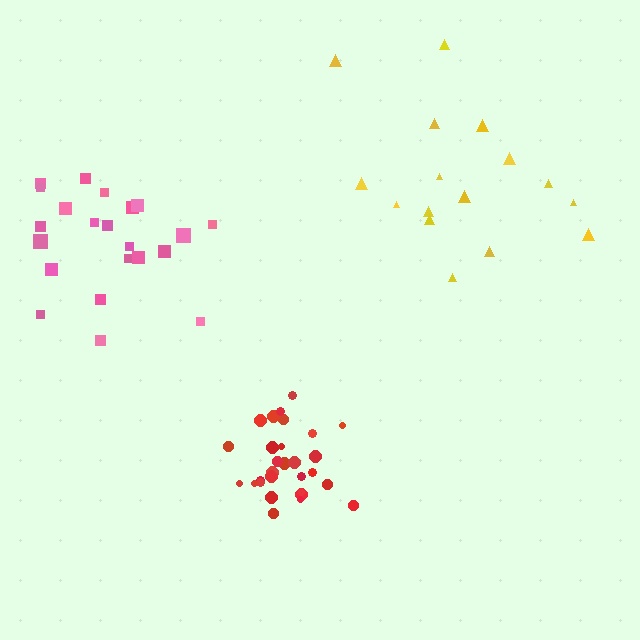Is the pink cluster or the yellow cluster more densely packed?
Pink.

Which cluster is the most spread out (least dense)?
Yellow.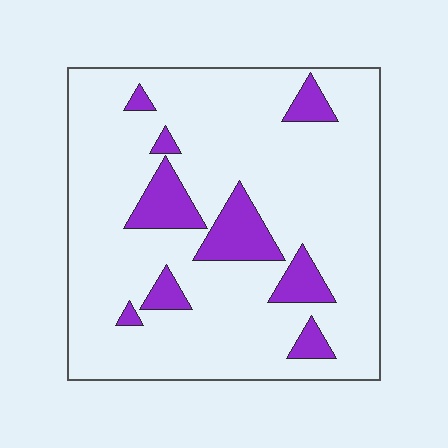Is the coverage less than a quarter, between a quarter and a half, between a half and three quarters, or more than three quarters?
Less than a quarter.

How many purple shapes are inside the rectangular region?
9.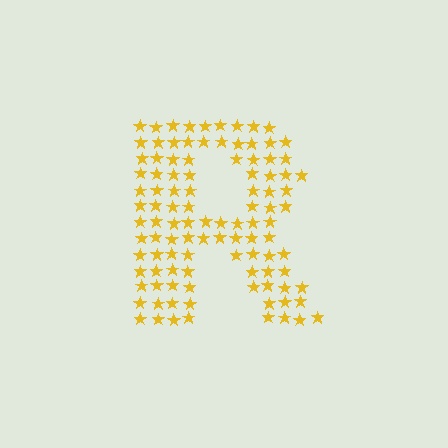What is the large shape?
The large shape is the letter R.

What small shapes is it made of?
It is made of small stars.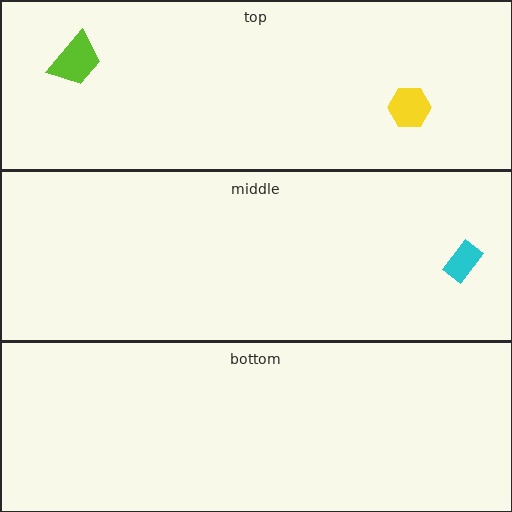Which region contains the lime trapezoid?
The top region.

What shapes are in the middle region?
The cyan rectangle.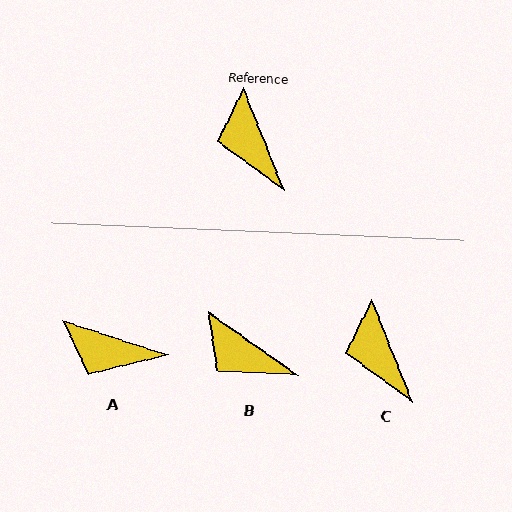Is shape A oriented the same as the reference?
No, it is off by about 50 degrees.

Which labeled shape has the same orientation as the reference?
C.